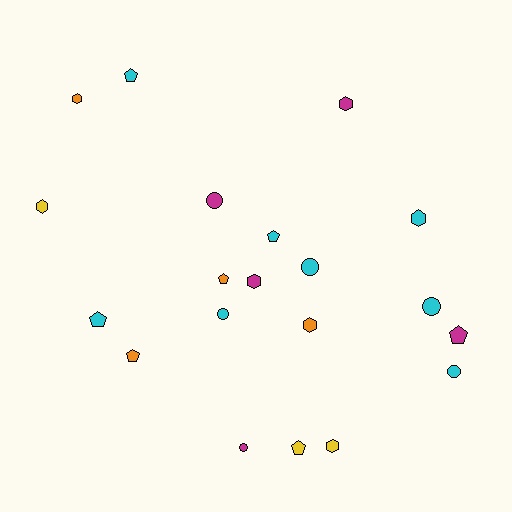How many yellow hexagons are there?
There are 2 yellow hexagons.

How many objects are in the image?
There are 20 objects.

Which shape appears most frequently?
Pentagon, with 7 objects.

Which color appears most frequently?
Cyan, with 8 objects.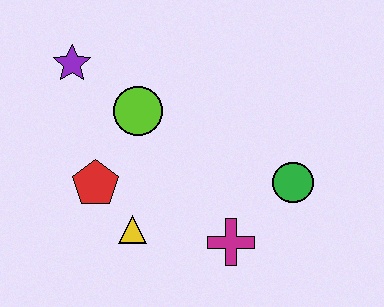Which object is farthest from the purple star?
The green circle is farthest from the purple star.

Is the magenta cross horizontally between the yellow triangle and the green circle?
Yes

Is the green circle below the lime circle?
Yes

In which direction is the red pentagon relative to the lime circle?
The red pentagon is below the lime circle.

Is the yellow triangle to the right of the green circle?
No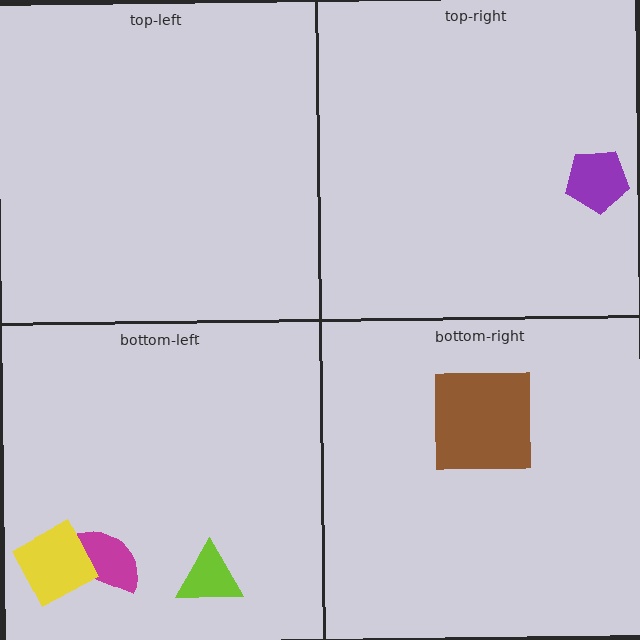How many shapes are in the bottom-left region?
3.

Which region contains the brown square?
The bottom-right region.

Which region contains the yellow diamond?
The bottom-left region.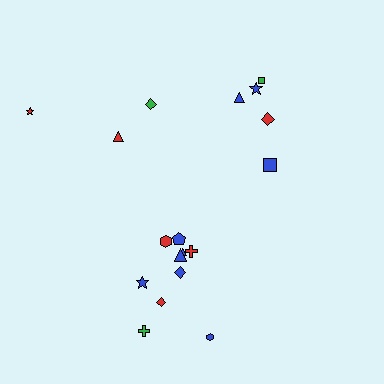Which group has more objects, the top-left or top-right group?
The top-right group.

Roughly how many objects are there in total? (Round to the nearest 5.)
Roughly 20 objects in total.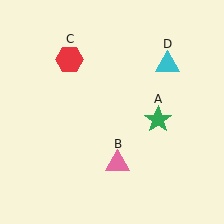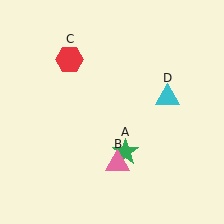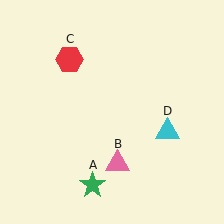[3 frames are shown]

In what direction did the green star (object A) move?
The green star (object A) moved down and to the left.